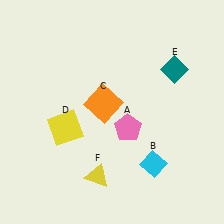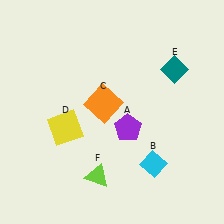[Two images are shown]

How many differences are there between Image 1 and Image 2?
There are 2 differences between the two images.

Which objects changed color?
A changed from pink to purple. F changed from yellow to lime.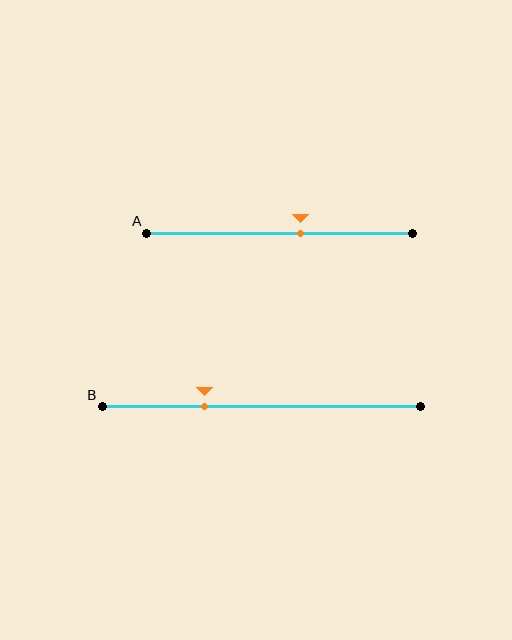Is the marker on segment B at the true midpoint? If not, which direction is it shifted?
No, the marker on segment B is shifted to the left by about 18% of the segment length.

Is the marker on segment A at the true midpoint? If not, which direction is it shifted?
No, the marker on segment A is shifted to the right by about 8% of the segment length.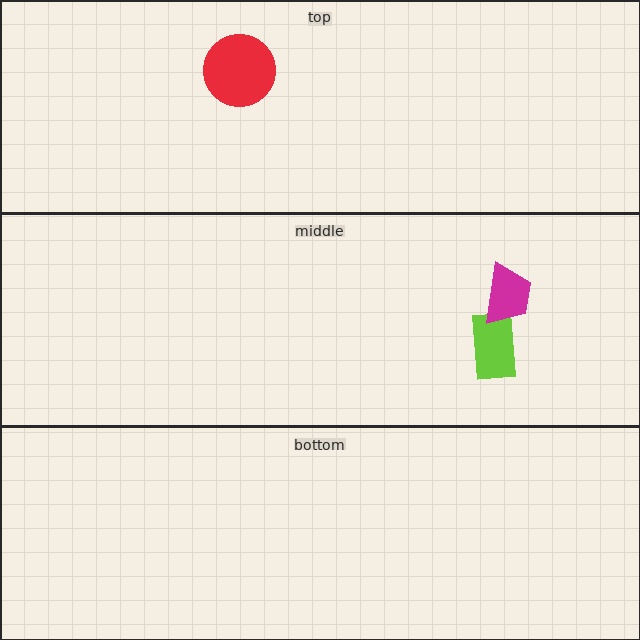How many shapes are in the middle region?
2.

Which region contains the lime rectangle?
The middle region.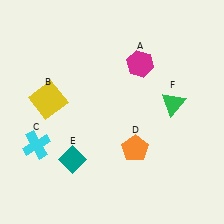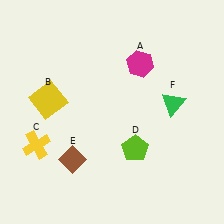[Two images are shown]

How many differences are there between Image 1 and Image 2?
There are 3 differences between the two images.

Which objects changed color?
C changed from cyan to yellow. D changed from orange to lime. E changed from teal to brown.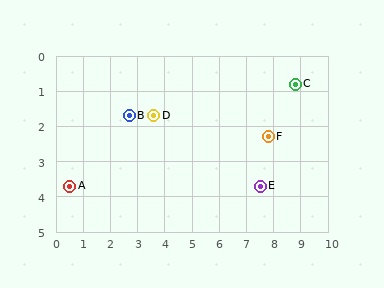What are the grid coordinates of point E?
Point E is at approximately (7.5, 3.7).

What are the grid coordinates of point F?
Point F is at approximately (7.8, 2.3).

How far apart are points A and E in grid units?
Points A and E are about 7.0 grid units apart.